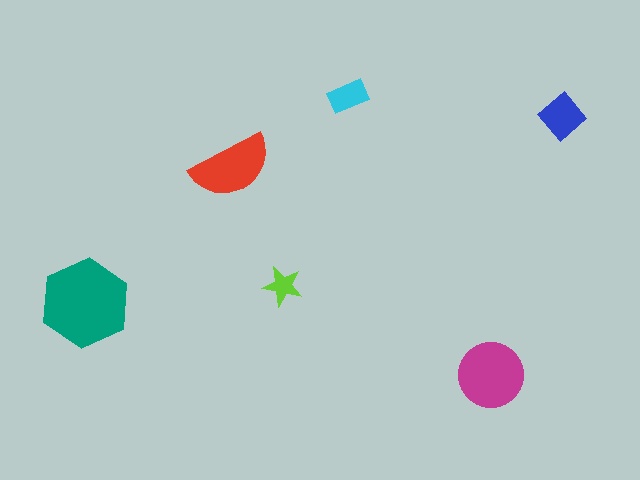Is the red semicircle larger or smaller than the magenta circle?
Smaller.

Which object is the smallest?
The lime star.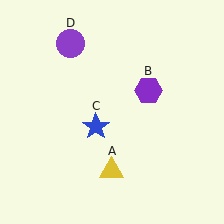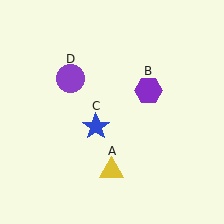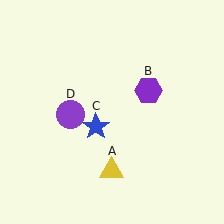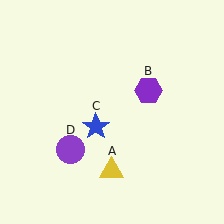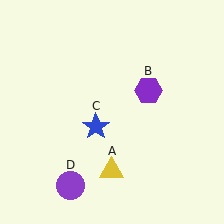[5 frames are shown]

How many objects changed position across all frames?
1 object changed position: purple circle (object D).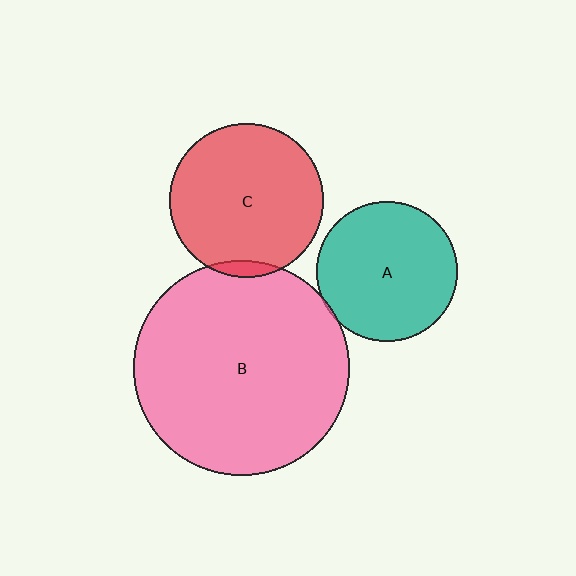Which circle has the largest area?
Circle B (pink).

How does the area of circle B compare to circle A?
Approximately 2.3 times.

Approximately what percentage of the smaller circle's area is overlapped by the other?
Approximately 5%.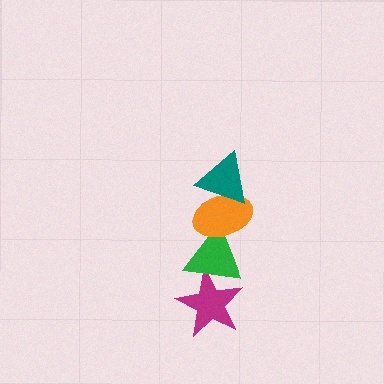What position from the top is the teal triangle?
The teal triangle is 1st from the top.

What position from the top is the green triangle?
The green triangle is 3rd from the top.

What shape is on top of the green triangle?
The orange ellipse is on top of the green triangle.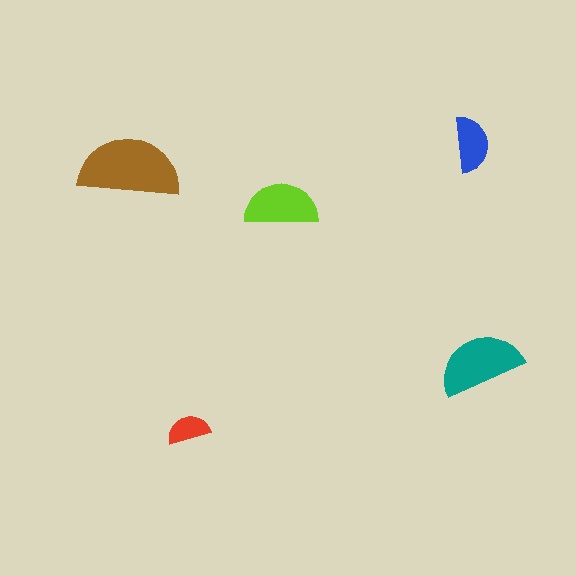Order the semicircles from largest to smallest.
the brown one, the teal one, the lime one, the blue one, the red one.